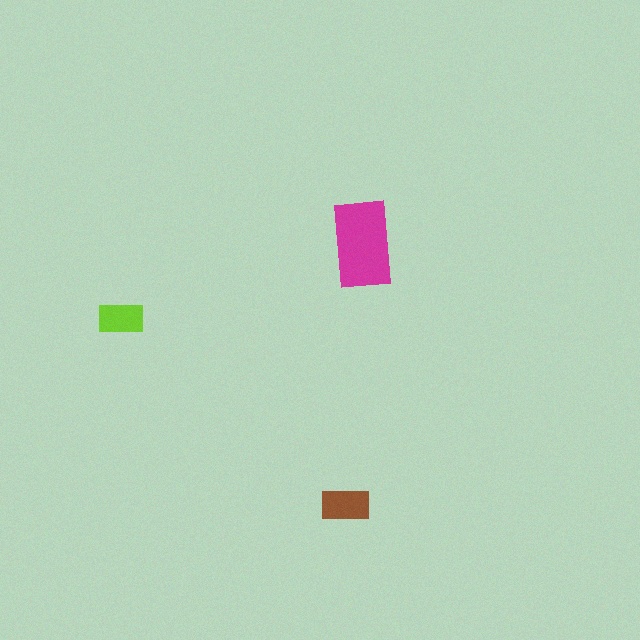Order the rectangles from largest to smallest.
the magenta one, the brown one, the lime one.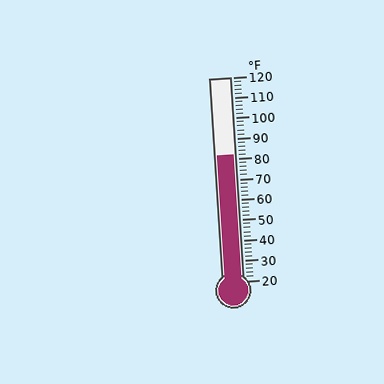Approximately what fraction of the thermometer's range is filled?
The thermometer is filled to approximately 60% of its range.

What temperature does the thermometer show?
The thermometer shows approximately 82°F.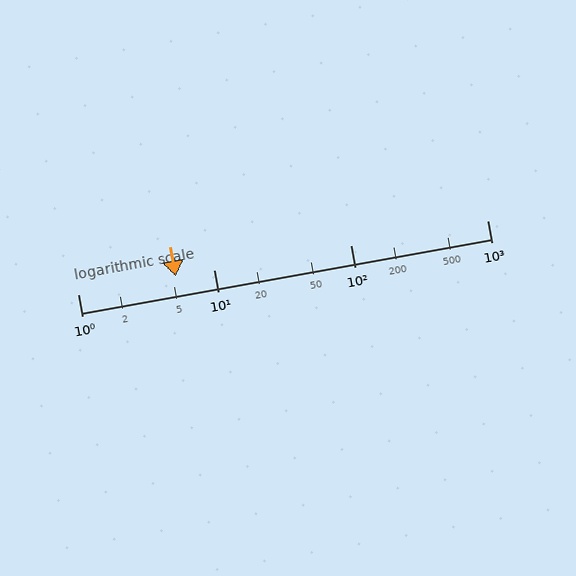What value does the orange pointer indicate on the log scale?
The pointer indicates approximately 5.2.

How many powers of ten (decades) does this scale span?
The scale spans 3 decades, from 1 to 1000.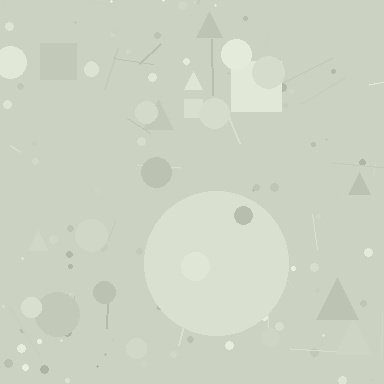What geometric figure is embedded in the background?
A circle is embedded in the background.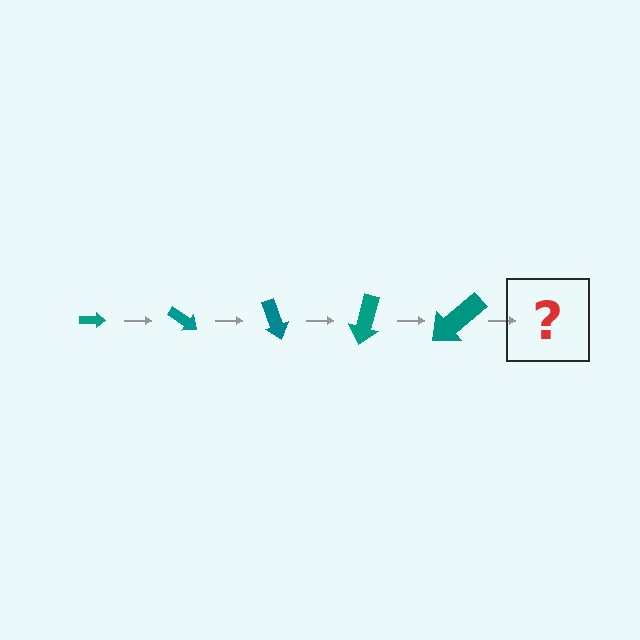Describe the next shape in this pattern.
It should be an arrow, larger than the previous one and rotated 175 degrees from the start.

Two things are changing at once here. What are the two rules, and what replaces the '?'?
The two rules are that the arrow grows larger each step and it rotates 35 degrees each step. The '?' should be an arrow, larger than the previous one and rotated 175 degrees from the start.